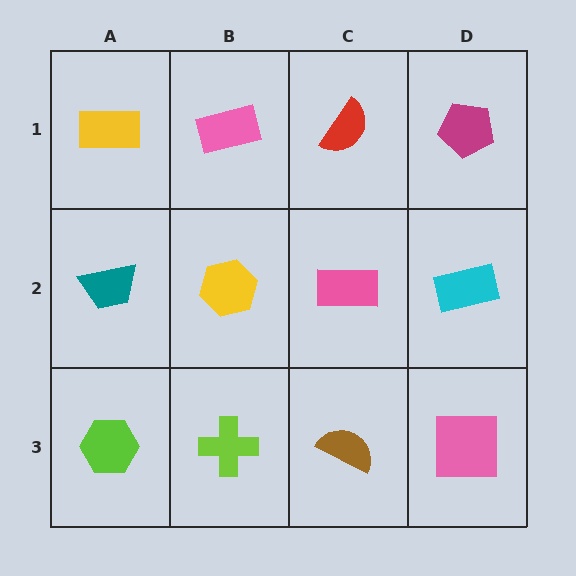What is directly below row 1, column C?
A pink rectangle.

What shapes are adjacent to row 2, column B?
A pink rectangle (row 1, column B), a lime cross (row 3, column B), a teal trapezoid (row 2, column A), a pink rectangle (row 2, column C).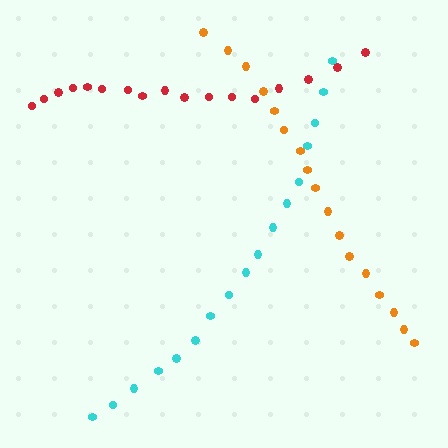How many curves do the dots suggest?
There are 3 distinct paths.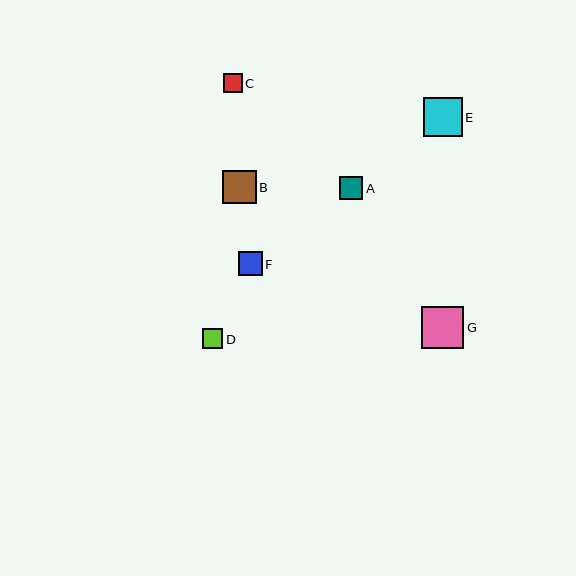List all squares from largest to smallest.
From largest to smallest: G, E, B, F, A, D, C.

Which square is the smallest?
Square C is the smallest with a size of approximately 19 pixels.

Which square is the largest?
Square G is the largest with a size of approximately 42 pixels.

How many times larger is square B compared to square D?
Square B is approximately 1.7 times the size of square D.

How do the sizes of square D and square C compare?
Square D and square C are approximately the same size.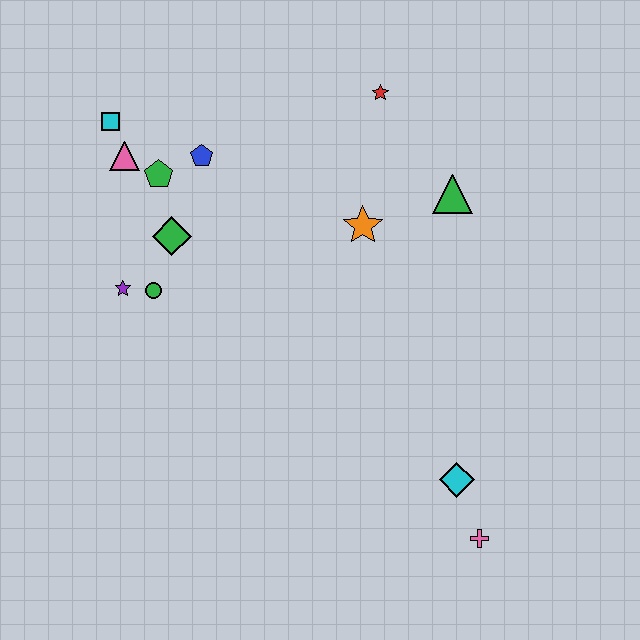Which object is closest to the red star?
The green triangle is closest to the red star.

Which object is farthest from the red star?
The pink cross is farthest from the red star.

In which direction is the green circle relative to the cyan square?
The green circle is below the cyan square.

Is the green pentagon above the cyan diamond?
Yes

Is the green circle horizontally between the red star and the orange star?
No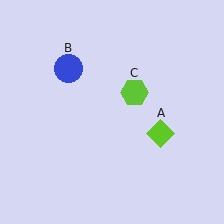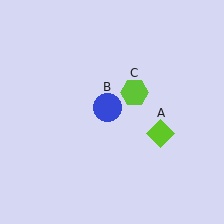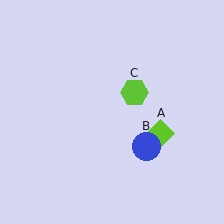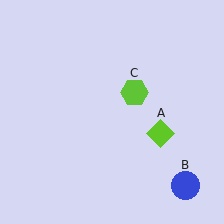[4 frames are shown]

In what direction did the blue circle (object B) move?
The blue circle (object B) moved down and to the right.